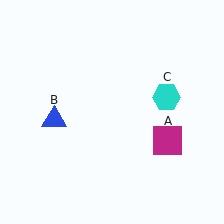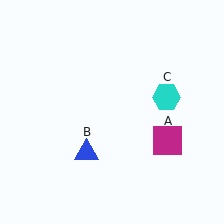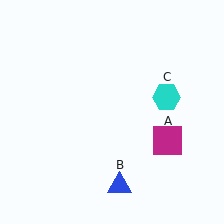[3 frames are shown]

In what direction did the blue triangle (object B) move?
The blue triangle (object B) moved down and to the right.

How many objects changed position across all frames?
1 object changed position: blue triangle (object B).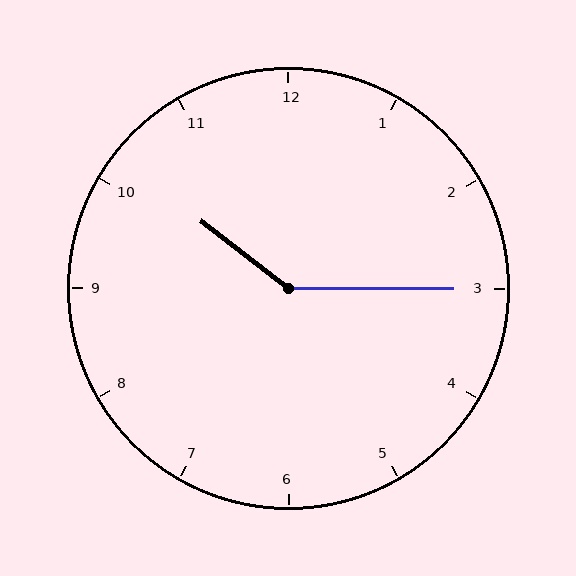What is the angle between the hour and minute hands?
Approximately 142 degrees.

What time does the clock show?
10:15.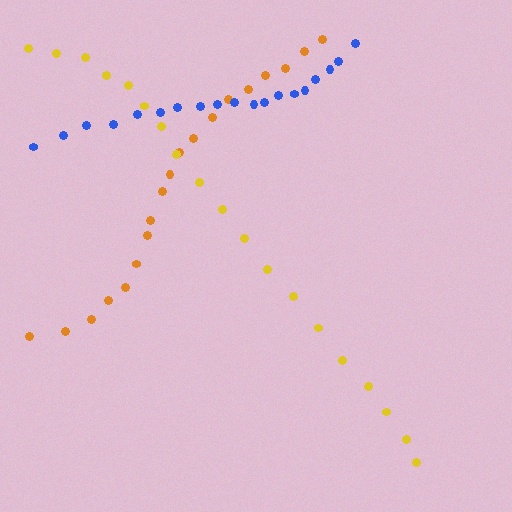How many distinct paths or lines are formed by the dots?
There are 3 distinct paths.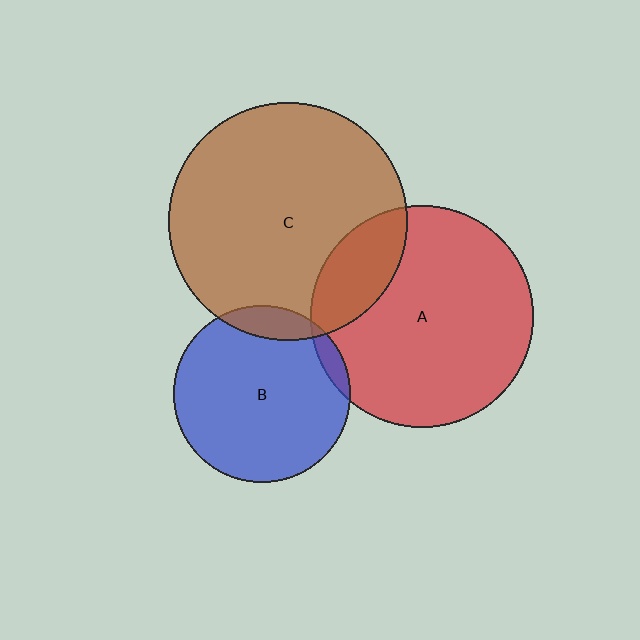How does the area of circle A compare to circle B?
Approximately 1.6 times.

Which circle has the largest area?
Circle C (brown).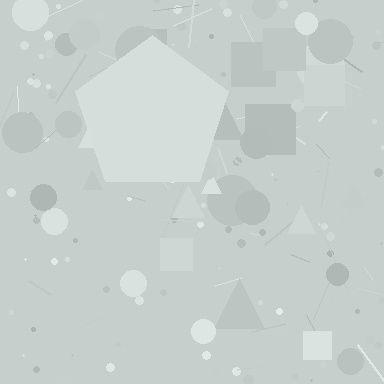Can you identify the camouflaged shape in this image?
The camouflaged shape is a pentagon.